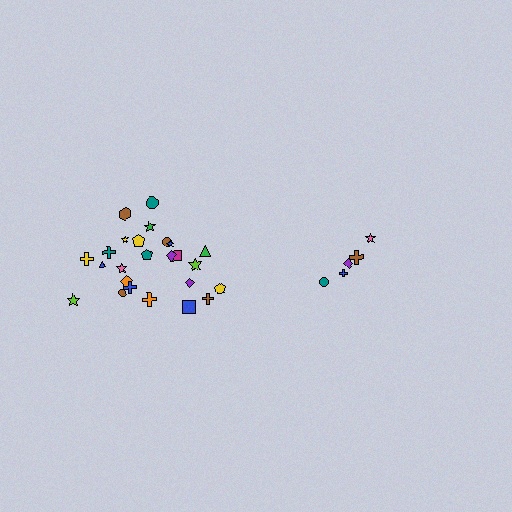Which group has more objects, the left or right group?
The left group.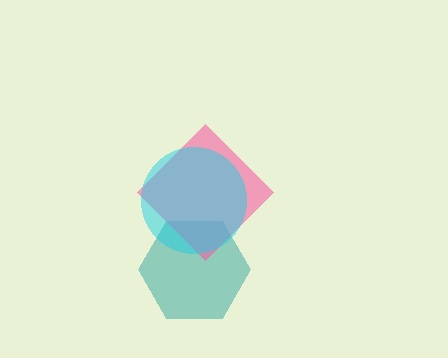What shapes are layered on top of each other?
The layered shapes are: a teal hexagon, a pink diamond, a cyan circle.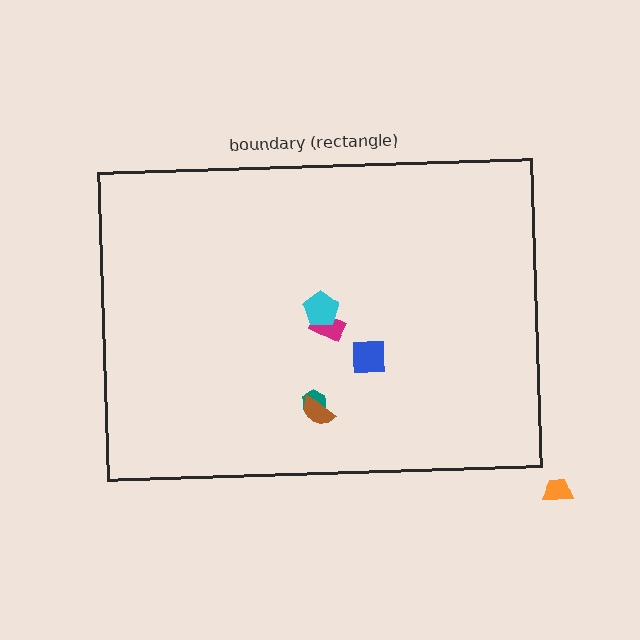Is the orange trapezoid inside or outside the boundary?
Outside.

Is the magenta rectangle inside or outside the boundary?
Inside.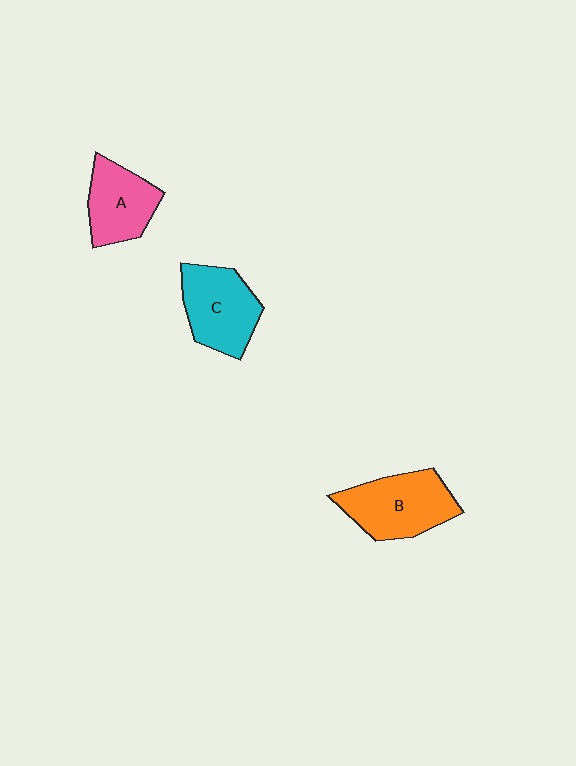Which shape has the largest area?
Shape B (orange).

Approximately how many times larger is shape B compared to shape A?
Approximately 1.3 times.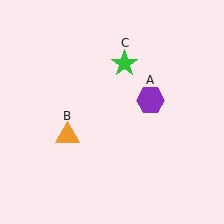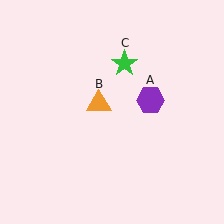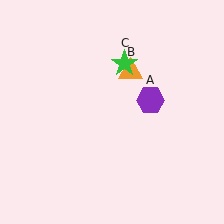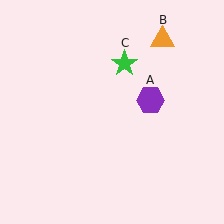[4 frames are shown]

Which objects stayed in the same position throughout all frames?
Purple hexagon (object A) and green star (object C) remained stationary.